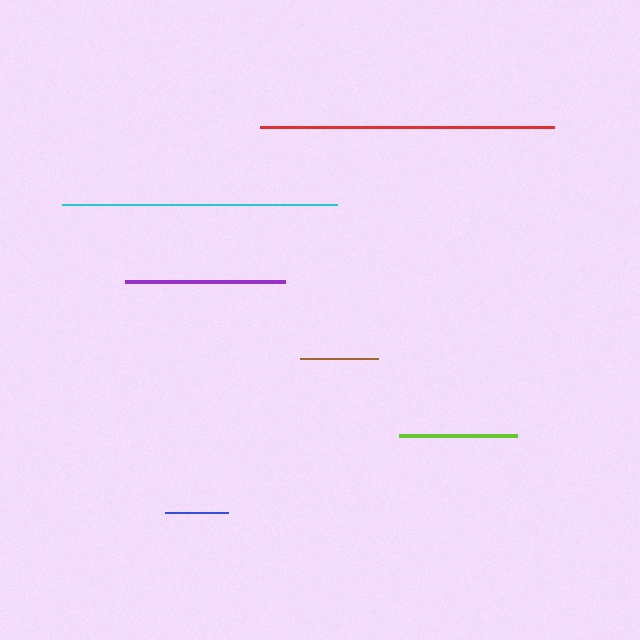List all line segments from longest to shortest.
From longest to shortest: red, cyan, purple, lime, brown, blue.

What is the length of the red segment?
The red segment is approximately 294 pixels long.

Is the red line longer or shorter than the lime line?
The red line is longer than the lime line.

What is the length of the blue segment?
The blue segment is approximately 63 pixels long.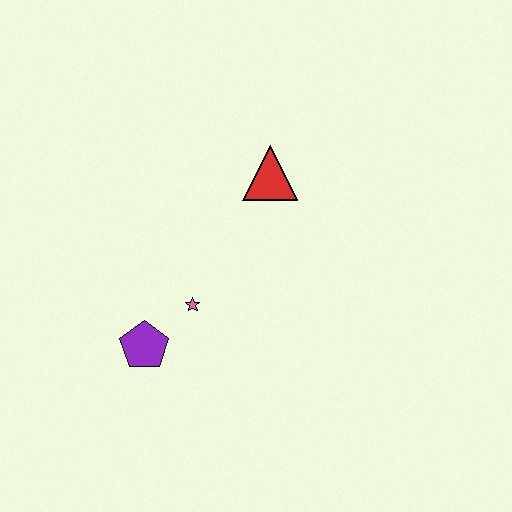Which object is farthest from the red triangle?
The purple pentagon is farthest from the red triangle.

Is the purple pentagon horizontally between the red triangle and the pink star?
No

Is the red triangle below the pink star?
No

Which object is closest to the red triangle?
The pink star is closest to the red triangle.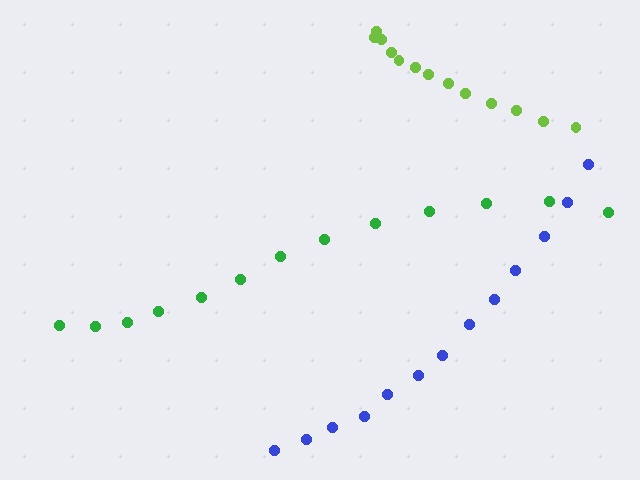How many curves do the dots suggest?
There are 3 distinct paths.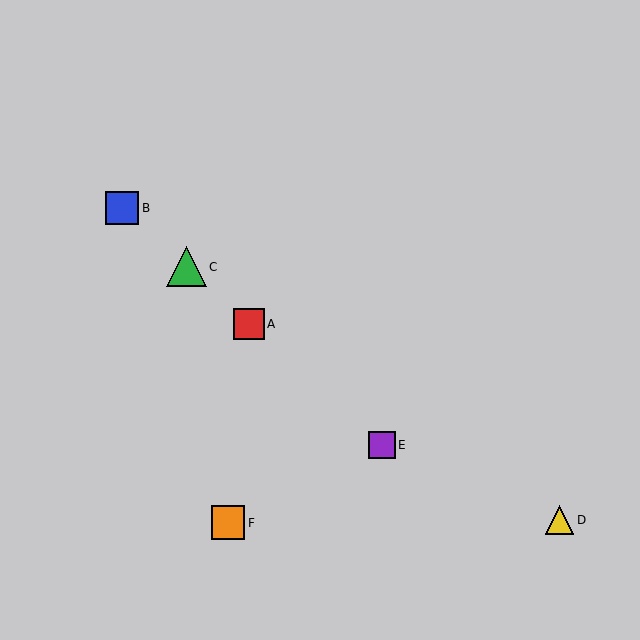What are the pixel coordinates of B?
Object B is at (122, 208).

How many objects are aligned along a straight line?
4 objects (A, B, C, E) are aligned along a straight line.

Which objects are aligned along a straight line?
Objects A, B, C, E are aligned along a straight line.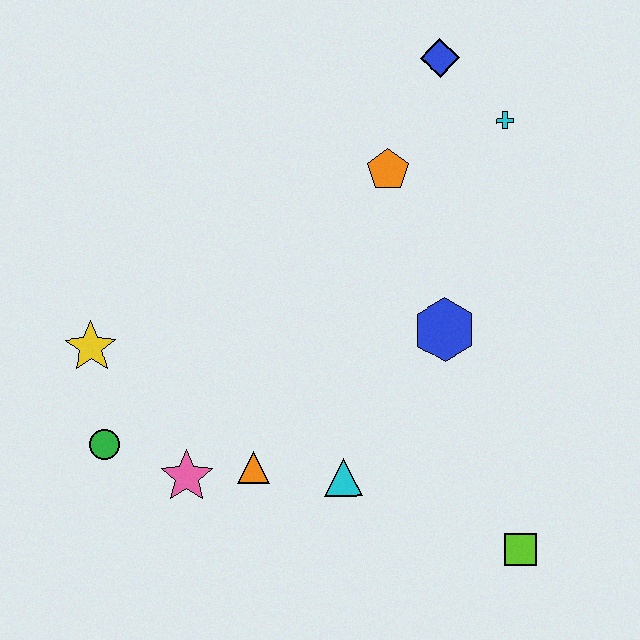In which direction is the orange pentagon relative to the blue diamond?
The orange pentagon is below the blue diamond.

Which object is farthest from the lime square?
The blue diamond is farthest from the lime square.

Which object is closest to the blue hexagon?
The orange pentagon is closest to the blue hexagon.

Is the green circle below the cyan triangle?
No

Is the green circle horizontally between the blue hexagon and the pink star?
No